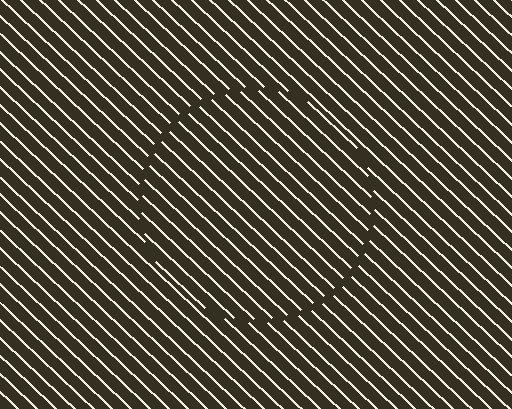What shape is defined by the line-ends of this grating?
An illusory circle. The interior of the shape contains the same grating, shifted by half a period — the contour is defined by the phase discontinuity where line-ends from the inner and outer gratings abut.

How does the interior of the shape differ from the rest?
The interior of the shape contains the same grating, shifted by half a period — the contour is defined by the phase discontinuity where line-ends from the inner and outer gratings abut.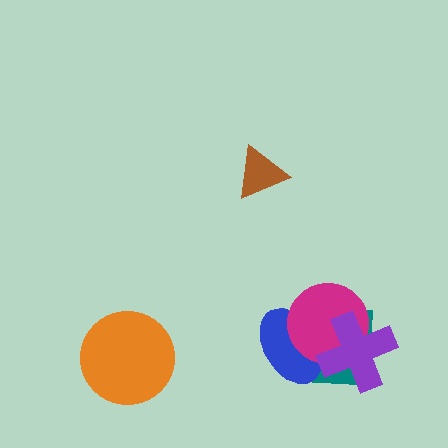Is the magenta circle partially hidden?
Yes, it is partially covered by another shape.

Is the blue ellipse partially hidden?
Yes, it is partially covered by another shape.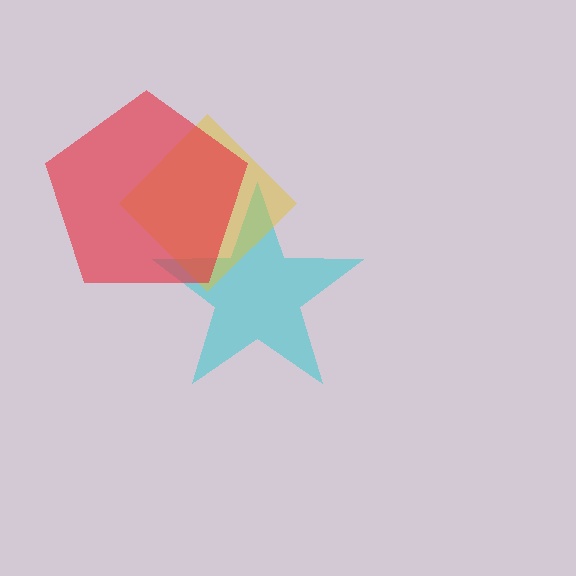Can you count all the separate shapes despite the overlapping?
Yes, there are 3 separate shapes.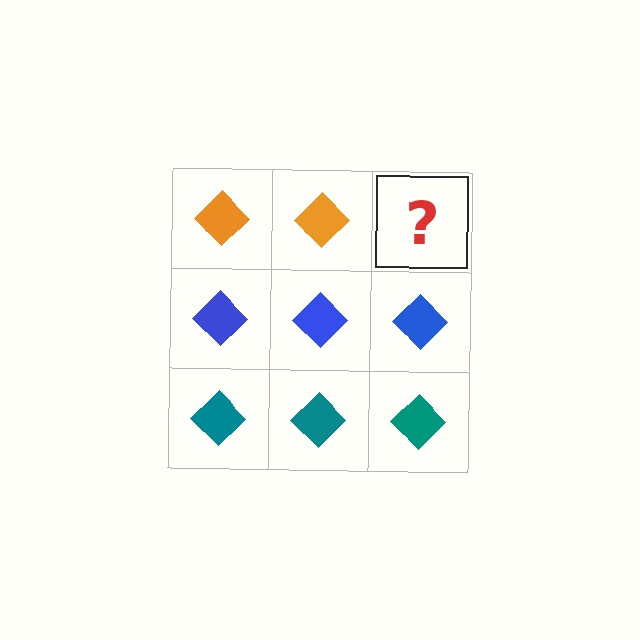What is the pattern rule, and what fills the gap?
The rule is that each row has a consistent color. The gap should be filled with an orange diamond.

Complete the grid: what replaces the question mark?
The question mark should be replaced with an orange diamond.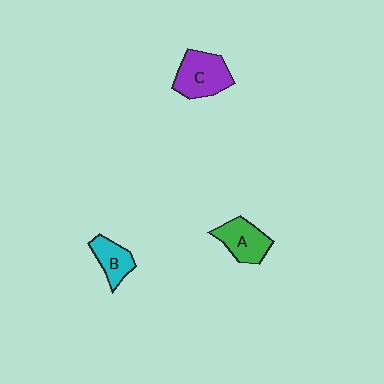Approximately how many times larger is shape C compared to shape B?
Approximately 1.6 times.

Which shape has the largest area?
Shape C (purple).